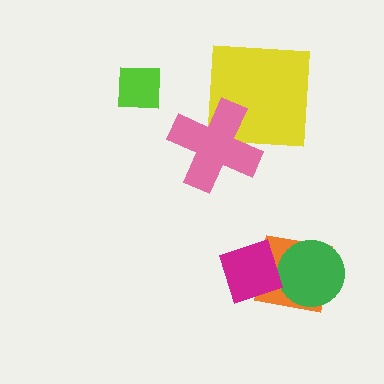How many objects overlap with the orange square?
2 objects overlap with the orange square.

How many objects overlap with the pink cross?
1 object overlaps with the pink cross.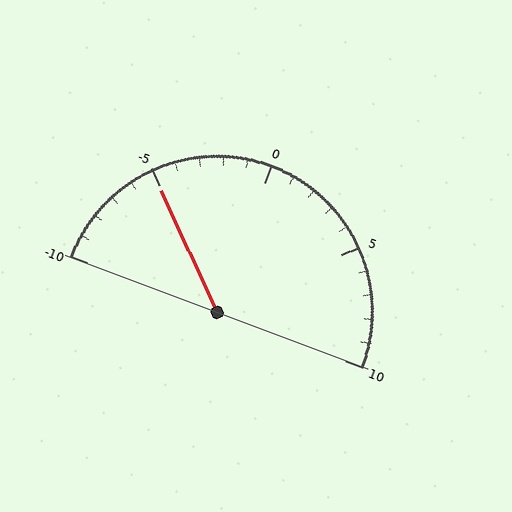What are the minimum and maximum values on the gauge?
The gauge ranges from -10 to 10.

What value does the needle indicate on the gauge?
The needle indicates approximately -5.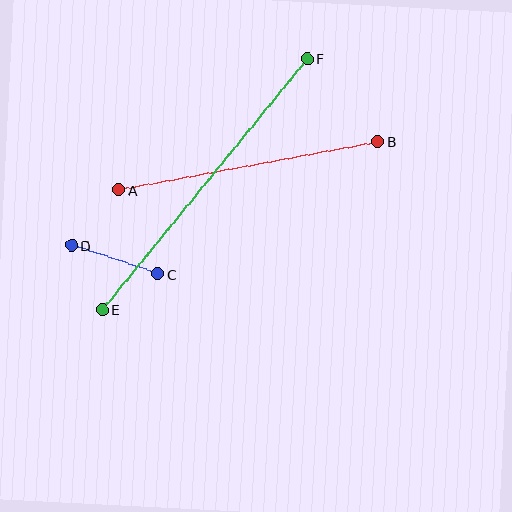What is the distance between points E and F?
The distance is approximately 324 pixels.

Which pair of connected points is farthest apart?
Points E and F are farthest apart.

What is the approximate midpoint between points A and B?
The midpoint is at approximately (248, 165) pixels.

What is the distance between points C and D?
The distance is approximately 91 pixels.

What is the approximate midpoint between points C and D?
The midpoint is at approximately (115, 260) pixels.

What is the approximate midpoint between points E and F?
The midpoint is at approximately (205, 184) pixels.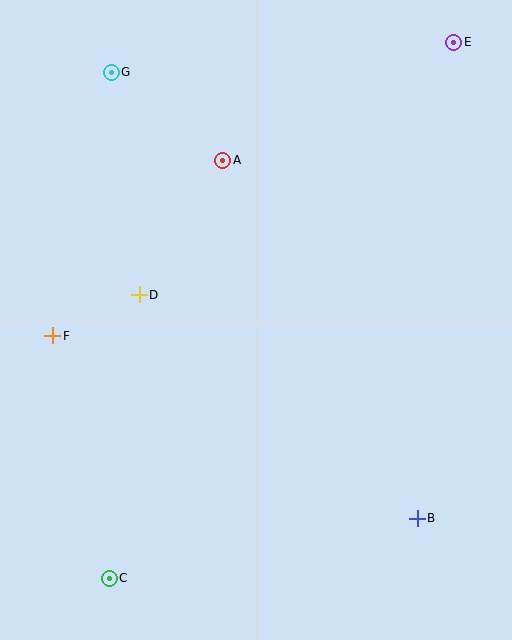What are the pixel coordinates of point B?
Point B is at (417, 518).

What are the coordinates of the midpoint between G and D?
The midpoint between G and D is at (125, 184).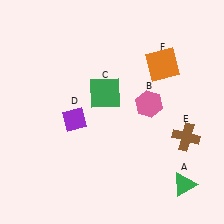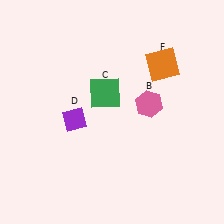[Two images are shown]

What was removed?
The brown cross (E), the green triangle (A) were removed in Image 2.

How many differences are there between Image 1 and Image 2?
There are 2 differences between the two images.